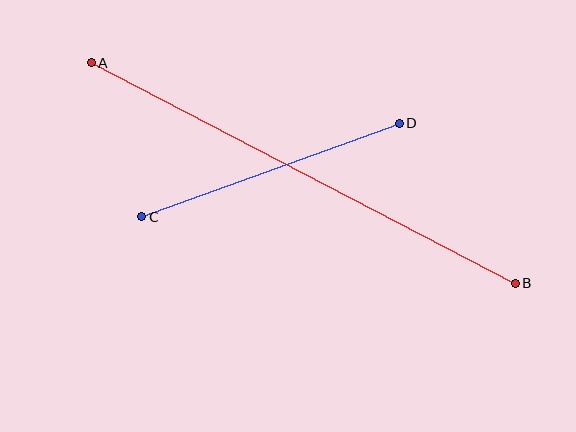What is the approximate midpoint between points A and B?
The midpoint is at approximately (303, 173) pixels.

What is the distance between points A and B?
The distance is approximately 478 pixels.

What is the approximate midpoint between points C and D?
The midpoint is at approximately (270, 170) pixels.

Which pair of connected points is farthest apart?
Points A and B are farthest apart.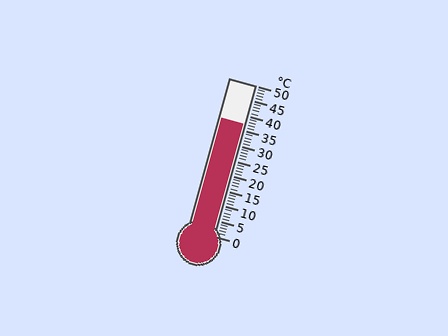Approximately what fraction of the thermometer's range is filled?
The thermometer is filled to approximately 75% of its range.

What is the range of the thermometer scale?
The thermometer scale ranges from 0°C to 50°C.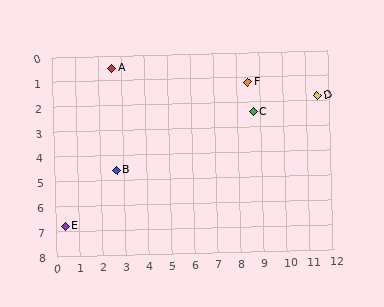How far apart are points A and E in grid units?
Points A and E are about 6.7 grid units apart.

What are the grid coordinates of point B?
Point B is at approximately (2.7, 4.6).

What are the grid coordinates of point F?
Point F is at approximately (8.5, 1.2).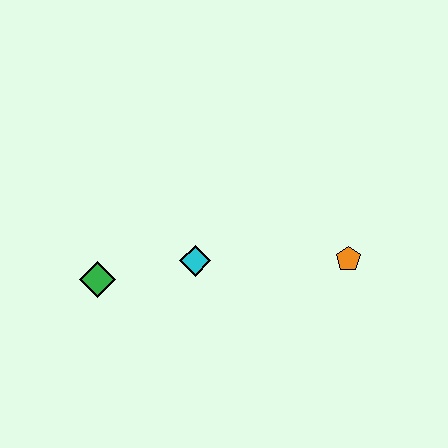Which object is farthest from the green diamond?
The orange pentagon is farthest from the green diamond.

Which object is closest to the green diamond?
The cyan diamond is closest to the green diamond.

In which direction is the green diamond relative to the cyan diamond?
The green diamond is to the left of the cyan diamond.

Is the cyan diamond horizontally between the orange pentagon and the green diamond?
Yes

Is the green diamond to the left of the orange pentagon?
Yes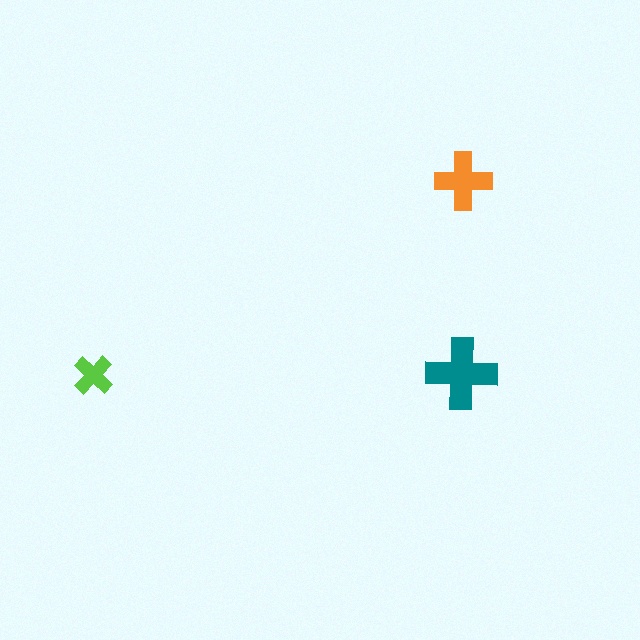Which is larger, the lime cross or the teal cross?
The teal one.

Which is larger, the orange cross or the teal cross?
The teal one.